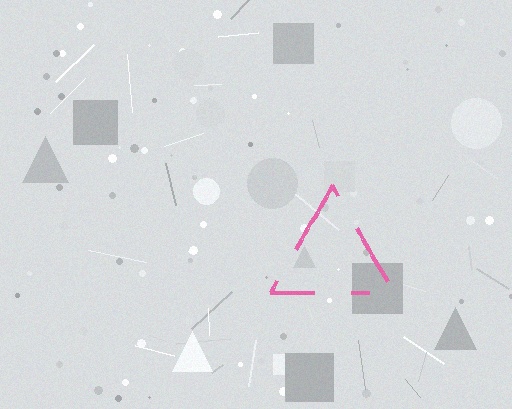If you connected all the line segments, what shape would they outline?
They would outline a triangle.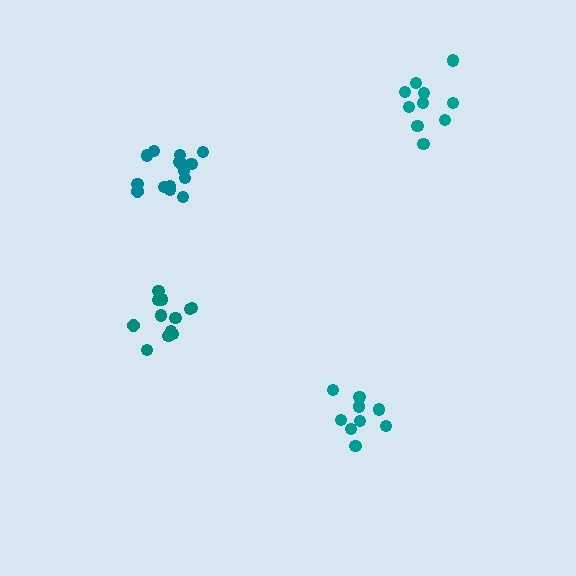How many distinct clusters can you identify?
There are 4 distinct clusters.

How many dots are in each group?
Group 1: 10 dots, Group 2: 12 dots, Group 3: 15 dots, Group 4: 9 dots (46 total).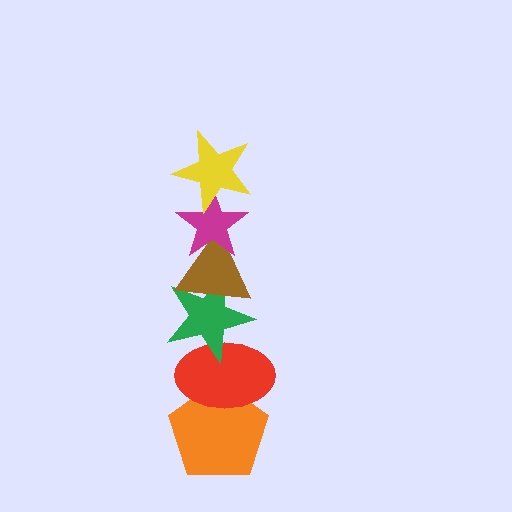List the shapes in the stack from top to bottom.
From top to bottom: the yellow star, the magenta star, the brown triangle, the green star, the red ellipse, the orange pentagon.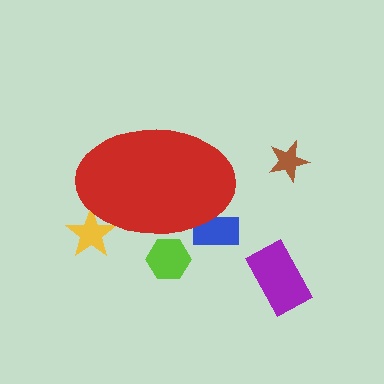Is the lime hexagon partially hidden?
Yes, the lime hexagon is partially hidden behind the red ellipse.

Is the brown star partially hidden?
No, the brown star is fully visible.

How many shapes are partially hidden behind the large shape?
3 shapes are partially hidden.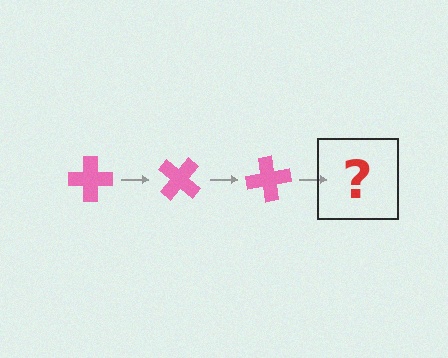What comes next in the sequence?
The next element should be a pink cross rotated 120 degrees.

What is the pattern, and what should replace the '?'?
The pattern is that the cross rotates 40 degrees each step. The '?' should be a pink cross rotated 120 degrees.